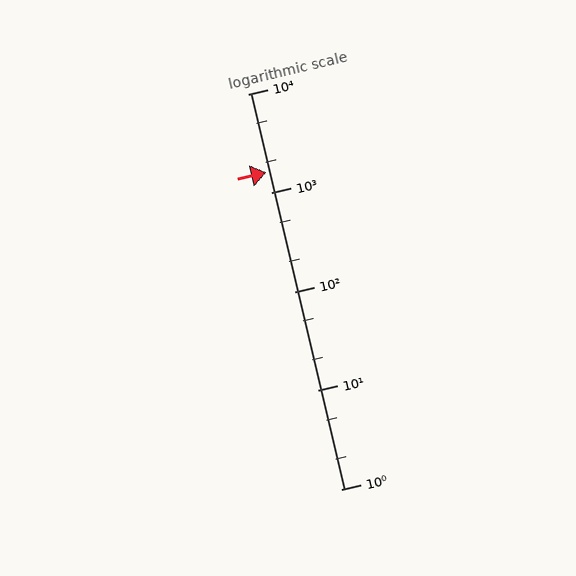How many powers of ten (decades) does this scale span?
The scale spans 4 decades, from 1 to 10000.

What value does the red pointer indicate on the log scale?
The pointer indicates approximately 1600.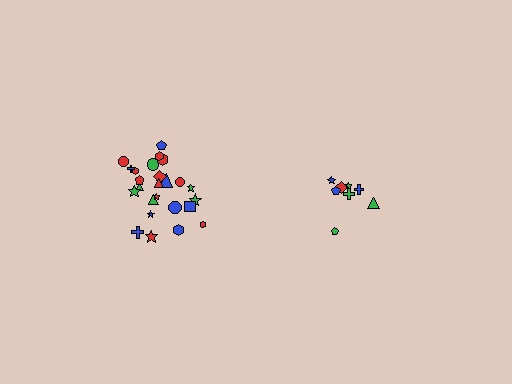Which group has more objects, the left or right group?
The left group.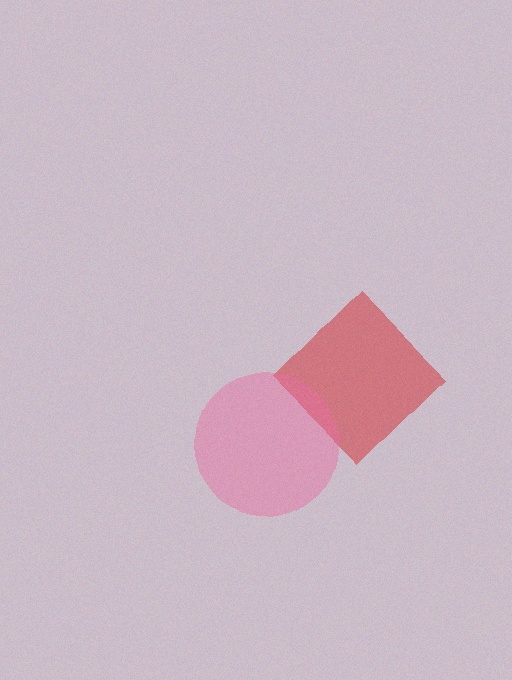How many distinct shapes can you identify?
There are 2 distinct shapes: a red diamond, a pink circle.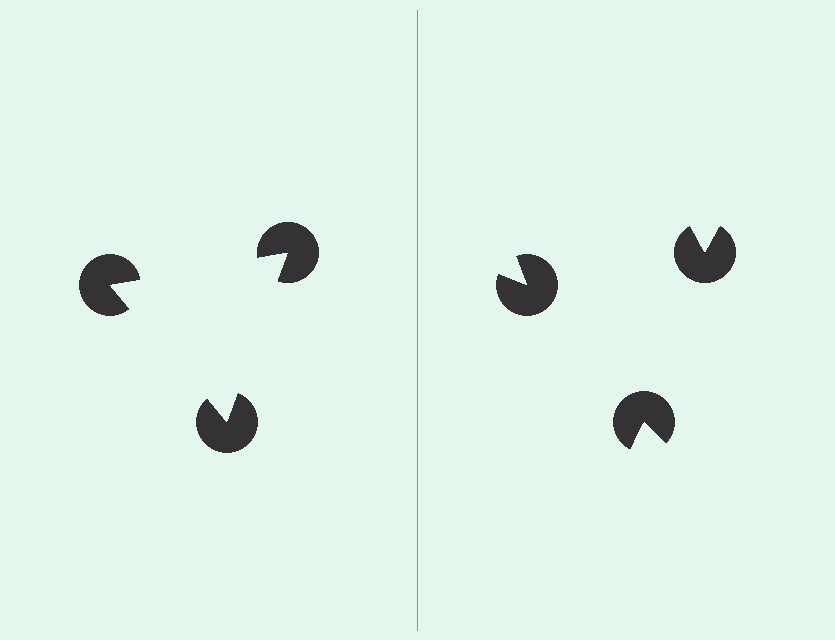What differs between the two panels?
The pac-man discs are positioned identically on both sides; only the wedge orientations differ. On the left they align to a triangle; on the right they are misaligned.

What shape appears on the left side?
An illusory triangle.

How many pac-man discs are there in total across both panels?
6 — 3 on each side.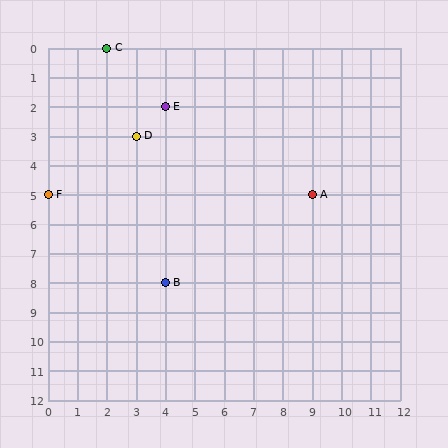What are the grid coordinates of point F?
Point F is at grid coordinates (0, 5).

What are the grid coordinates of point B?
Point B is at grid coordinates (4, 8).